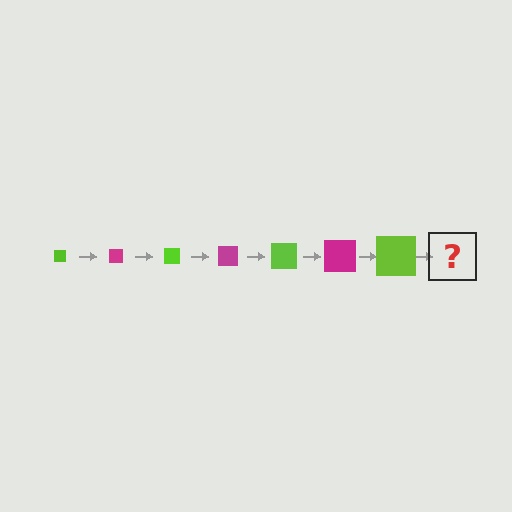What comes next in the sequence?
The next element should be a magenta square, larger than the previous one.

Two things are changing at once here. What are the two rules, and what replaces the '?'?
The two rules are that the square grows larger each step and the color cycles through lime and magenta. The '?' should be a magenta square, larger than the previous one.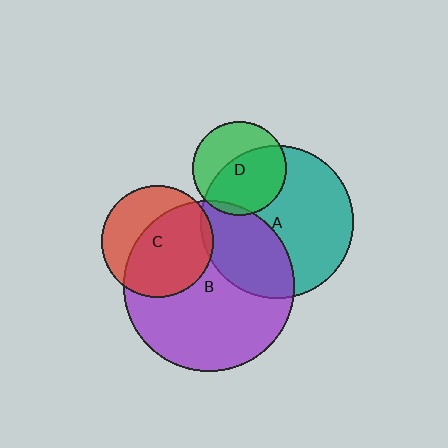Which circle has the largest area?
Circle B (purple).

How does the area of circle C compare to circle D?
Approximately 1.4 times.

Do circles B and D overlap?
Yes.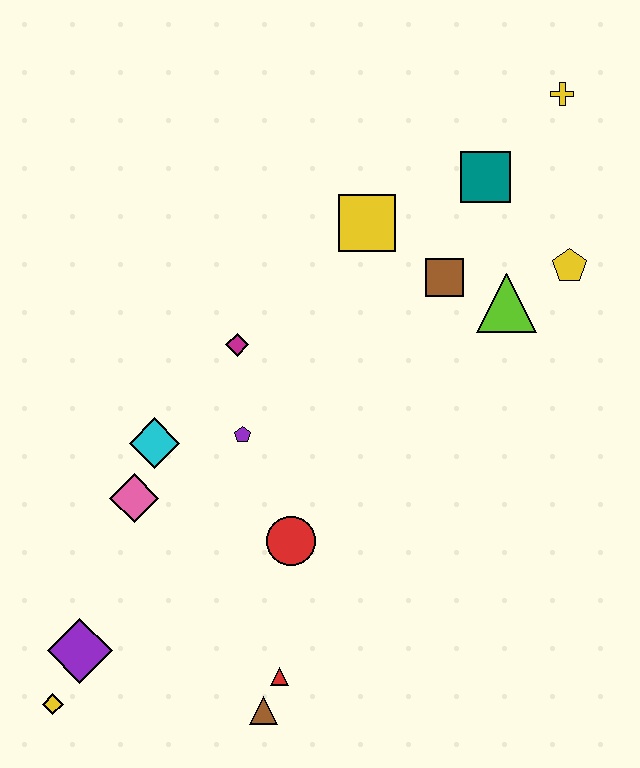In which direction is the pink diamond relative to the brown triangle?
The pink diamond is above the brown triangle.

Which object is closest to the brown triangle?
The red triangle is closest to the brown triangle.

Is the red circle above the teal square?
No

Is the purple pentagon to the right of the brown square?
No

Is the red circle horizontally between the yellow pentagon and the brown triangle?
Yes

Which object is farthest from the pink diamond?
The yellow cross is farthest from the pink diamond.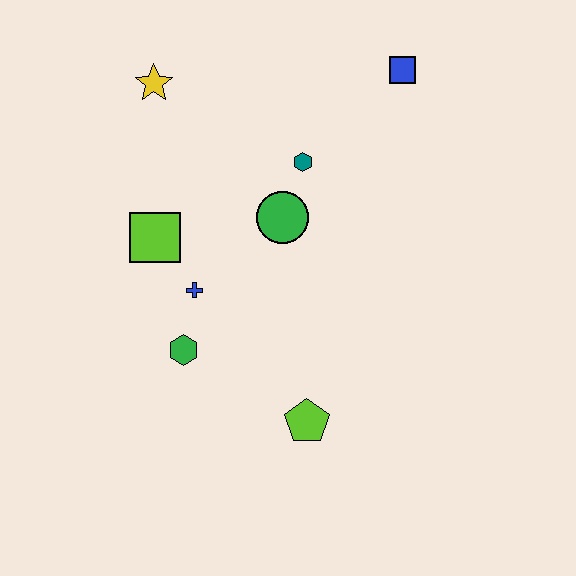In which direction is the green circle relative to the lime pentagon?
The green circle is above the lime pentagon.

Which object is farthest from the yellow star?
The lime pentagon is farthest from the yellow star.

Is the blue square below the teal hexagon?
No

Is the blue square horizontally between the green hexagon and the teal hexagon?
No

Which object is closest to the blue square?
The teal hexagon is closest to the blue square.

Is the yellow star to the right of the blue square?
No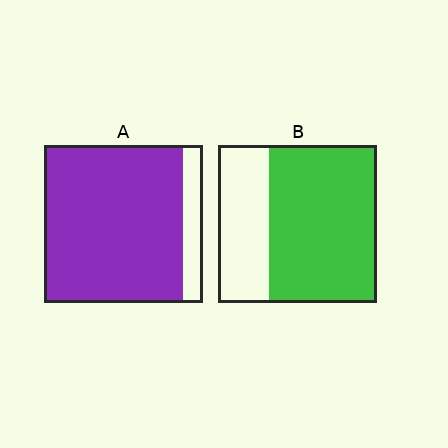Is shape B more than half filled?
Yes.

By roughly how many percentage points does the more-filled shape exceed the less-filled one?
By roughly 20 percentage points (A over B).